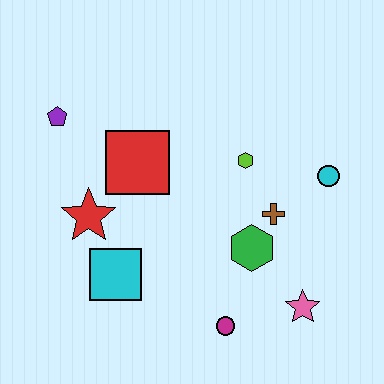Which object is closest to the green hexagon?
The brown cross is closest to the green hexagon.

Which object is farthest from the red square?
The pink star is farthest from the red square.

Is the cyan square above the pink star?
Yes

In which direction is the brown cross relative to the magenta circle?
The brown cross is above the magenta circle.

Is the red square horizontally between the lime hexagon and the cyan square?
Yes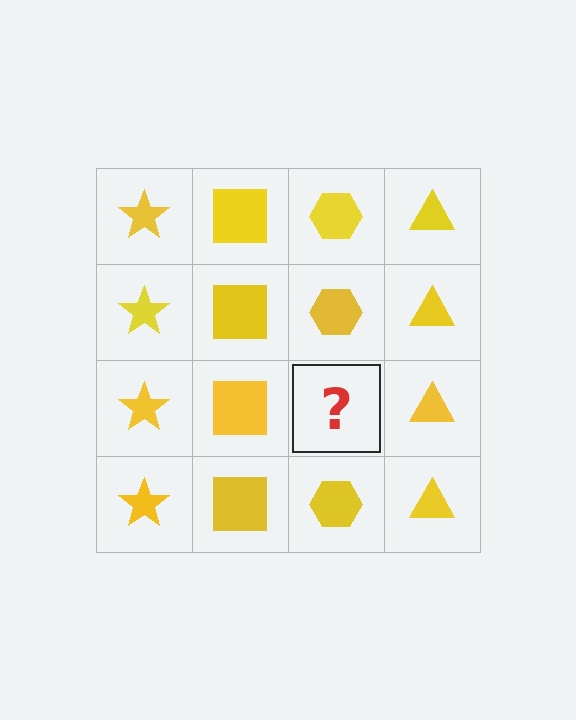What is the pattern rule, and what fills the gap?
The rule is that each column has a consistent shape. The gap should be filled with a yellow hexagon.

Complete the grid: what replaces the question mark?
The question mark should be replaced with a yellow hexagon.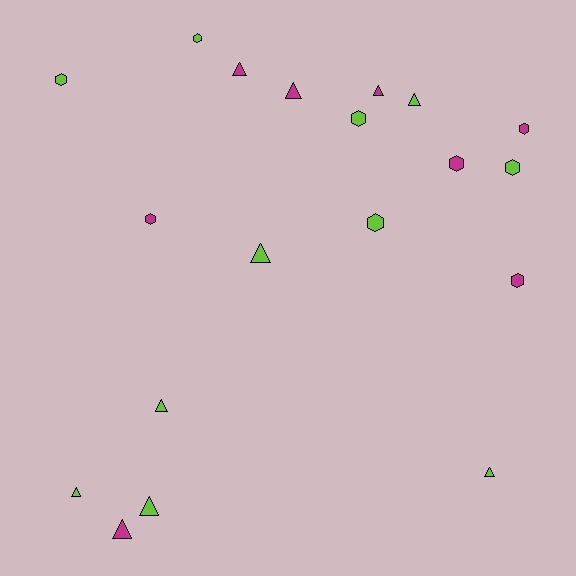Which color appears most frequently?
Lime, with 11 objects.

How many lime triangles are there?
There are 6 lime triangles.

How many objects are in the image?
There are 19 objects.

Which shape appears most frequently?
Triangle, with 10 objects.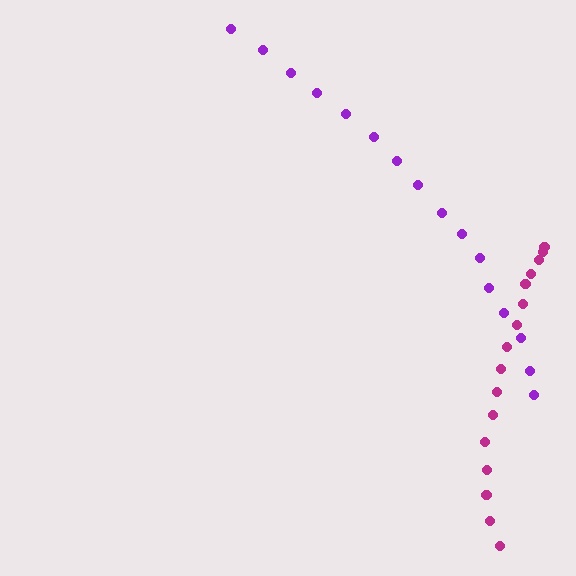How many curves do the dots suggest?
There are 2 distinct paths.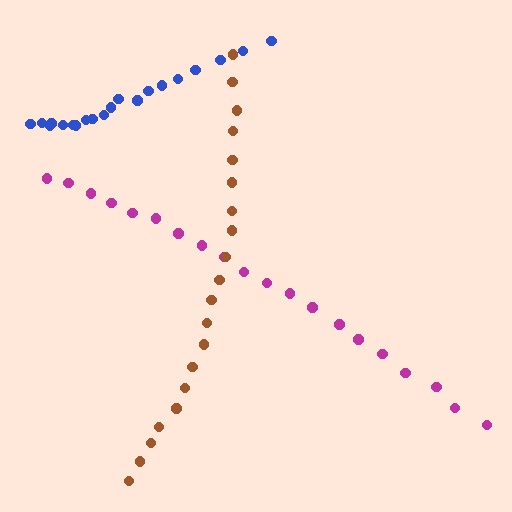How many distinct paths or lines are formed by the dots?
There are 3 distinct paths.